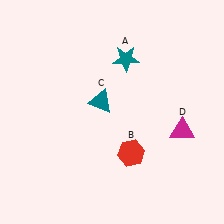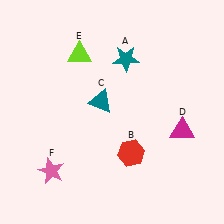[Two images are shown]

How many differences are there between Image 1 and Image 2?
There are 2 differences between the two images.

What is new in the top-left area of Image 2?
A lime triangle (E) was added in the top-left area of Image 2.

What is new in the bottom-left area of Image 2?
A pink star (F) was added in the bottom-left area of Image 2.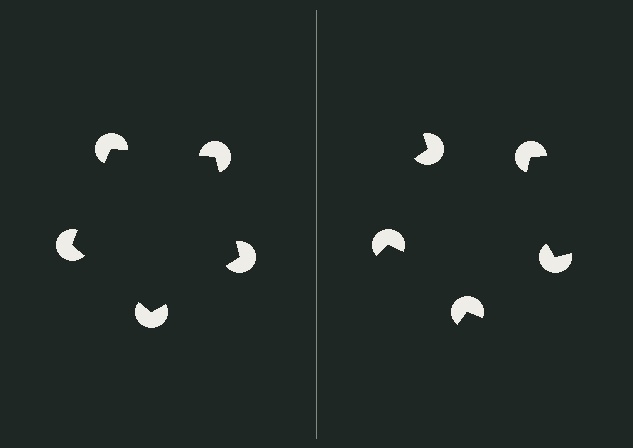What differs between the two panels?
The pac-man discs are positioned identically on both sides; only the wedge orientations differ. On the left they align to a pentagon; on the right they are misaligned.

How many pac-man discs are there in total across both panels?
10 — 5 on each side.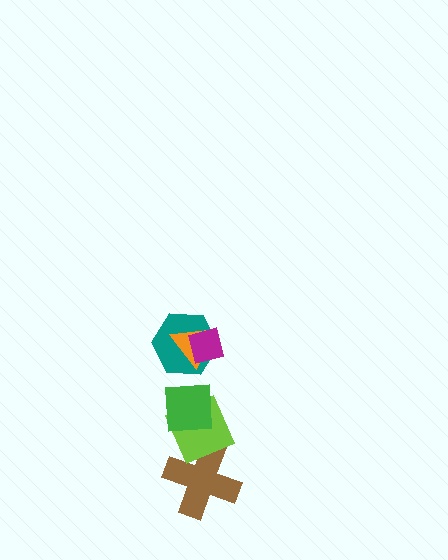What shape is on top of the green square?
The teal hexagon is on top of the green square.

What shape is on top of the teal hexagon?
The orange triangle is on top of the teal hexagon.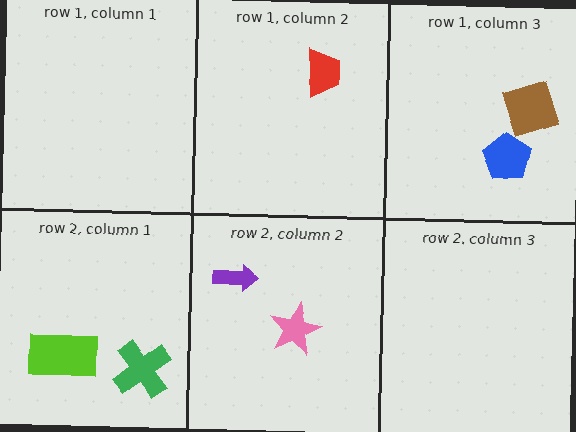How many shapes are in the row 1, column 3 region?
2.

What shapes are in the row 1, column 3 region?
The blue pentagon, the brown square.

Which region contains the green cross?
The row 2, column 1 region.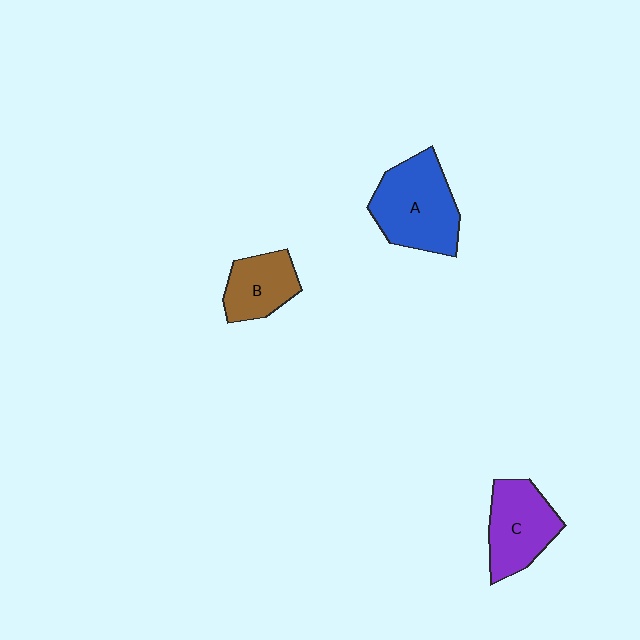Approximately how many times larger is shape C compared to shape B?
Approximately 1.3 times.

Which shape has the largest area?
Shape A (blue).